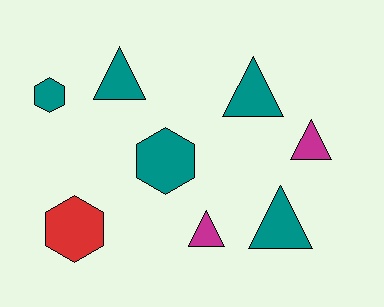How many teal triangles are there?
There are 3 teal triangles.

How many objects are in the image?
There are 8 objects.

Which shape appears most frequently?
Triangle, with 5 objects.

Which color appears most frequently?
Teal, with 5 objects.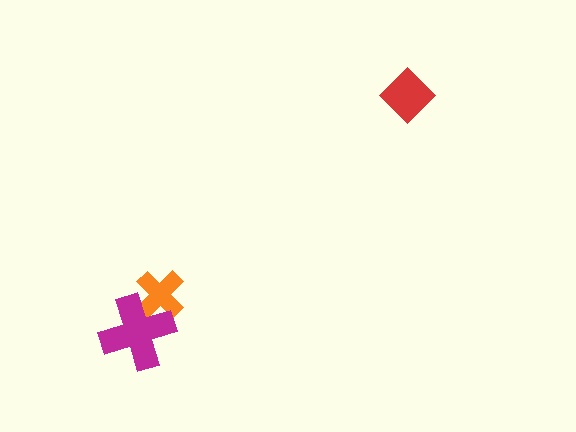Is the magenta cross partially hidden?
No, no other shape covers it.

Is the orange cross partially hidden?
Yes, it is partially covered by another shape.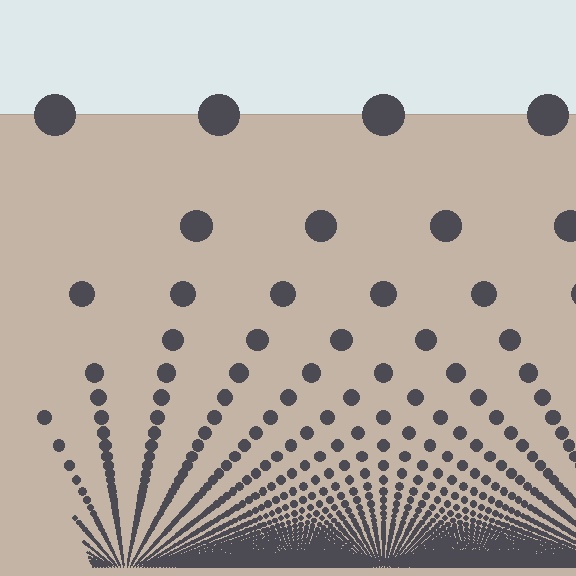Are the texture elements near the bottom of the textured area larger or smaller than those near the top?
Smaller. The gradient is inverted — elements near the bottom are smaller and denser.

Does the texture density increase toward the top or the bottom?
Density increases toward the bottom.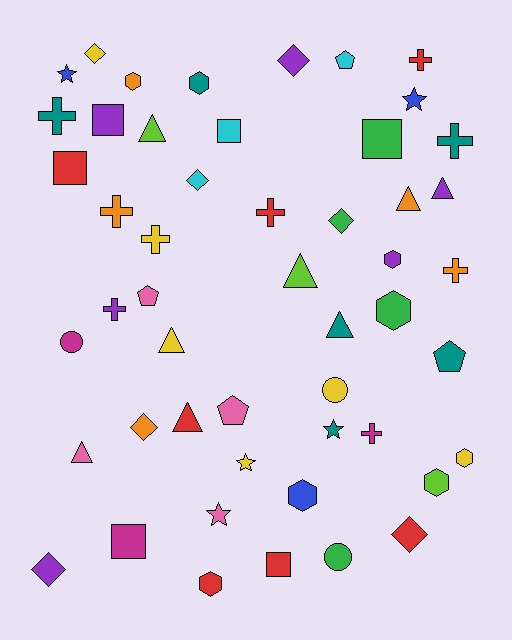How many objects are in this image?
There are 50 objects.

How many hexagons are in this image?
There are 8 hexagons.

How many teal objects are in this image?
There are 6 teal objects.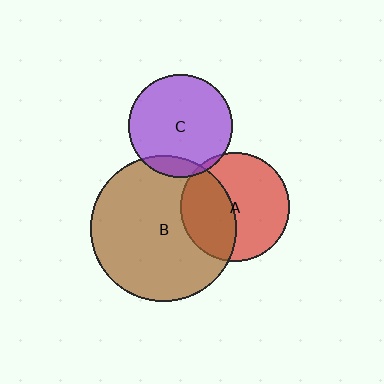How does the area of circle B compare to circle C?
Approximately 2.0 times.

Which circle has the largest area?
Circle B (brown).